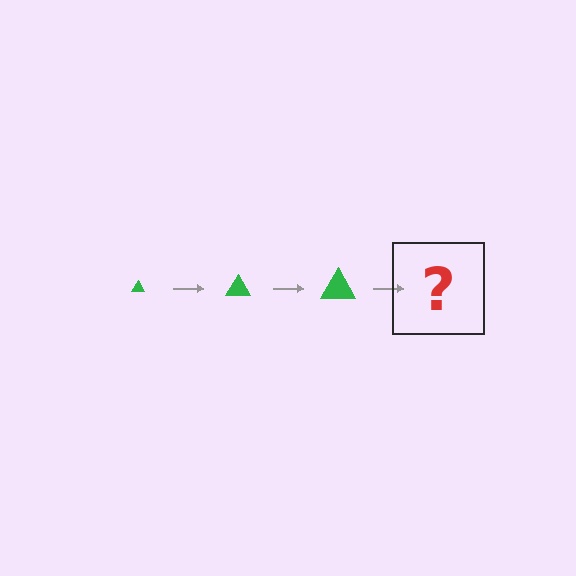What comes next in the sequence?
The next element should be a green triangle, larger than the previous one.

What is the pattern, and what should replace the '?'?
The pattern is that the triangle gets progressively larger each step. The '?' should be a green triangle, larger than the previous one.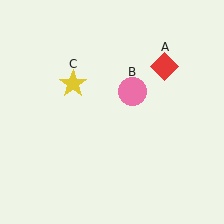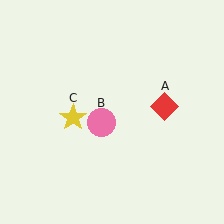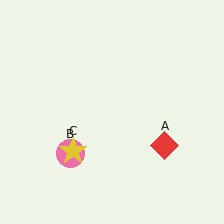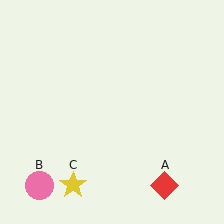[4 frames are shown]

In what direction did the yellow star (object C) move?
The yellow star (object C) moved down.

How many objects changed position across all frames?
3 objects changed position: red diamond (object A), pink circle (object B), yellow star (object C).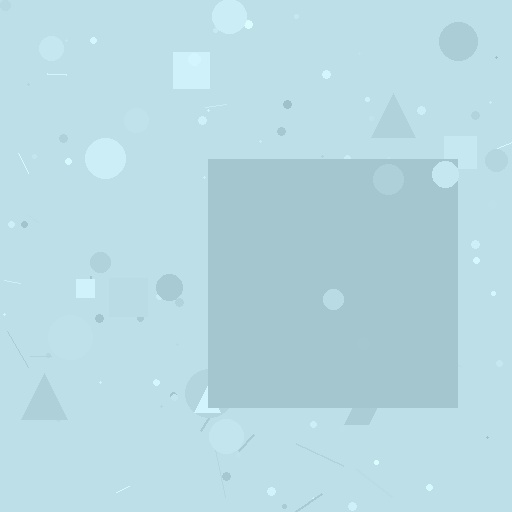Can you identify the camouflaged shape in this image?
The camouflaged shape is a square.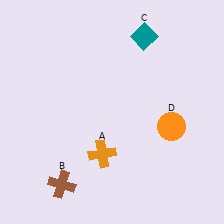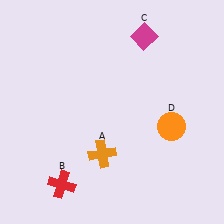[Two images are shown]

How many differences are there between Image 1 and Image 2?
There are 2 differences between the two images.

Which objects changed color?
B changed from brown to red. C changed from teal to magenta.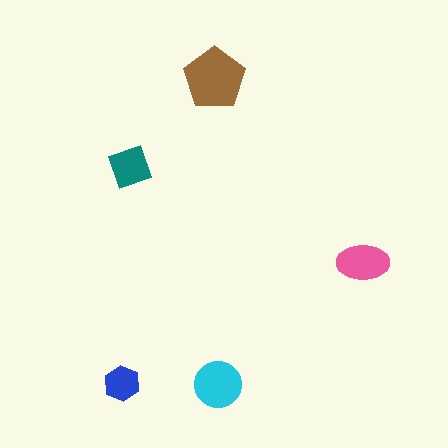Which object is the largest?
The brown pentagon.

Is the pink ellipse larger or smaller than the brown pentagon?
Smaller.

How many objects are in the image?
There are 5 objects in the image.